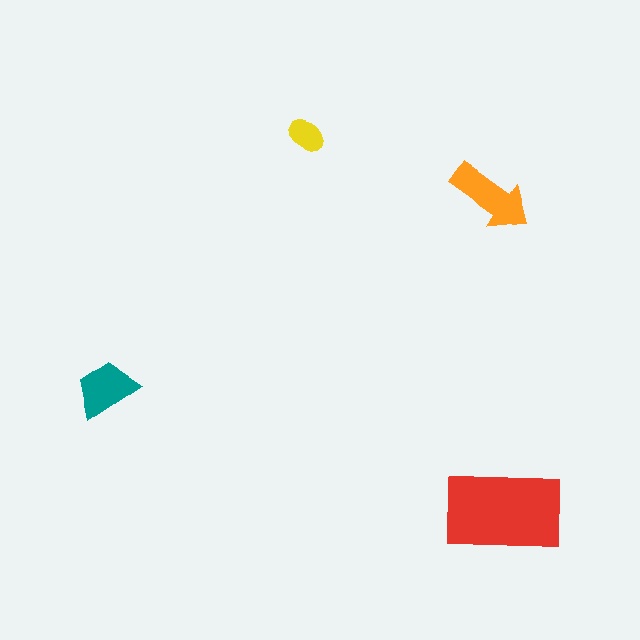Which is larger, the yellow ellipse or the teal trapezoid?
The teal trapezoid.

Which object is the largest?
The red rectangle.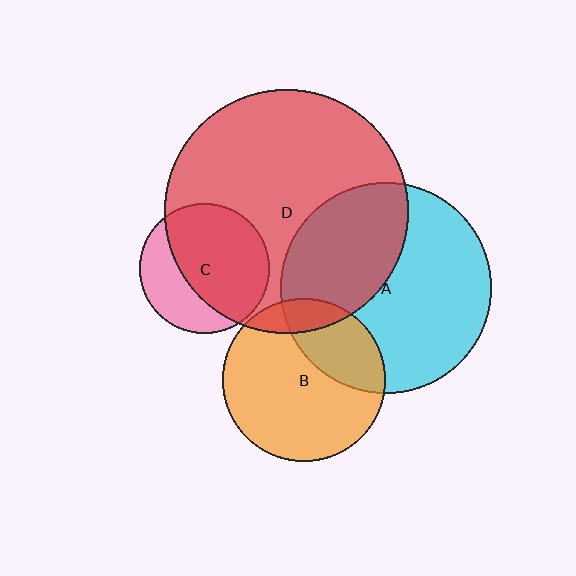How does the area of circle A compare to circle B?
Approximately 1.7 times.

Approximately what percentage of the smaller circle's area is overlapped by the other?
Approximately 10%.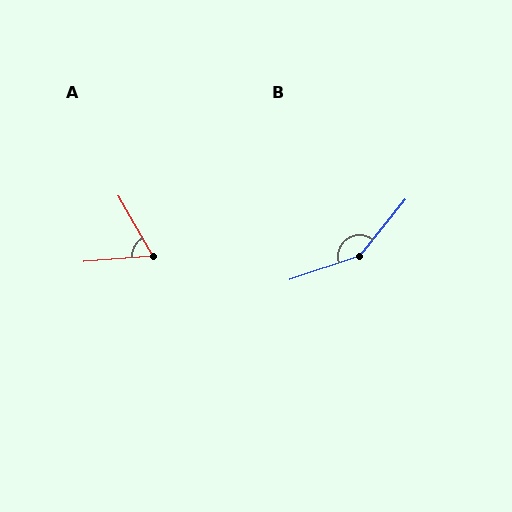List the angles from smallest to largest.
A (65°), B (148°).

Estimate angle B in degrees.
Approximately 148 degrees.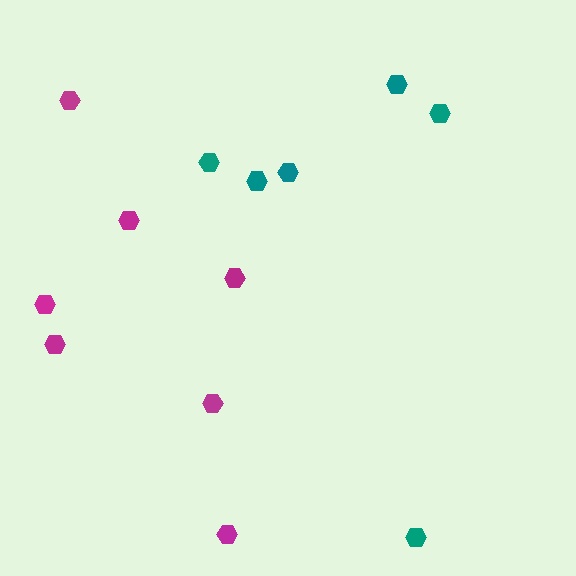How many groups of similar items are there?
There are 2 groups: one group of teal hexagons (6) and one group of magenta hexagons (7).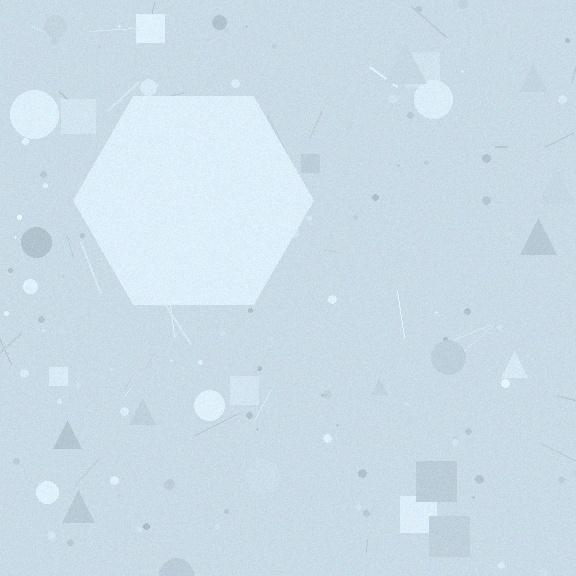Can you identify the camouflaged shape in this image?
The camouflaged shape is a hexagon.